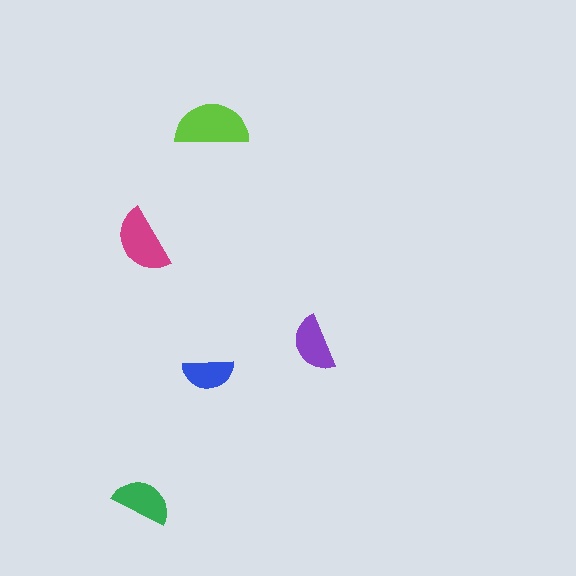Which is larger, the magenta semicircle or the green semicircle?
The magenta one.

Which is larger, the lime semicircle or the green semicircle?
The lime one.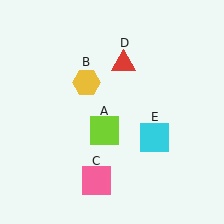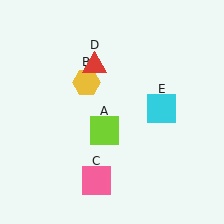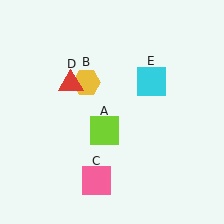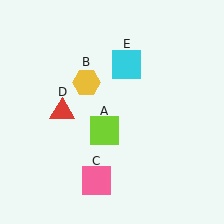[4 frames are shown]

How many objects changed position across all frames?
2 objects changed position: red triangle (object D), cyan square (object E).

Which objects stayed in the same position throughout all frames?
Lime square (object A) and yellow hexagon (object B) and pink square (object C) remained stationary.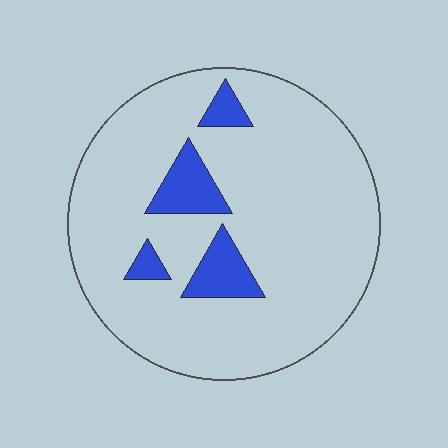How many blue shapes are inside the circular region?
4.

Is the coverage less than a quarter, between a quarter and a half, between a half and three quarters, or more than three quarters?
Less than a quarter.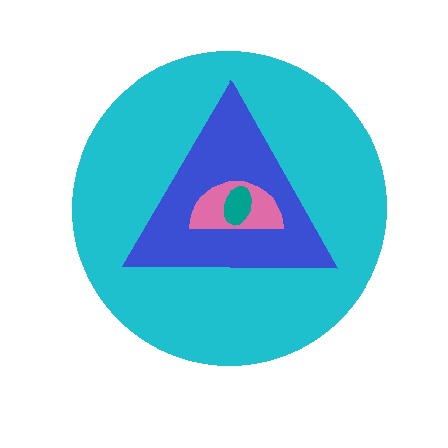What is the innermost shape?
The teal ellipse.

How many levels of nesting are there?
4.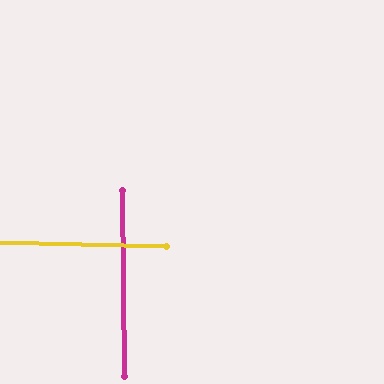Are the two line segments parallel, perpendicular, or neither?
Perpendicular — they meet at approximately 88°.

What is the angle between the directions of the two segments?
Approximately 88 degrees.